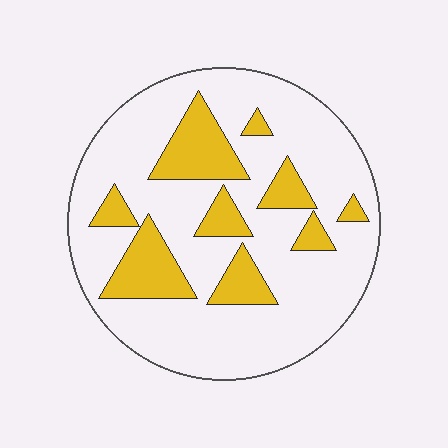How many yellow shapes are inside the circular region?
9.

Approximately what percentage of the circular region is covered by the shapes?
Approximately 25%.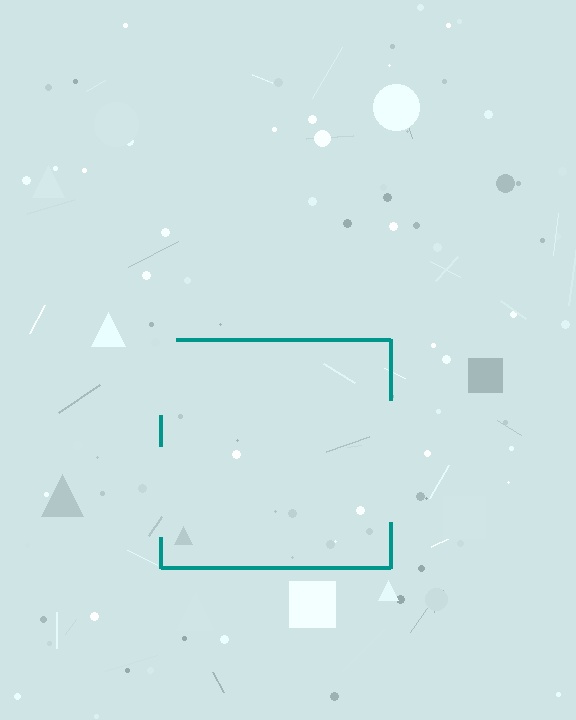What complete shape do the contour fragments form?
The contour fragments form a square.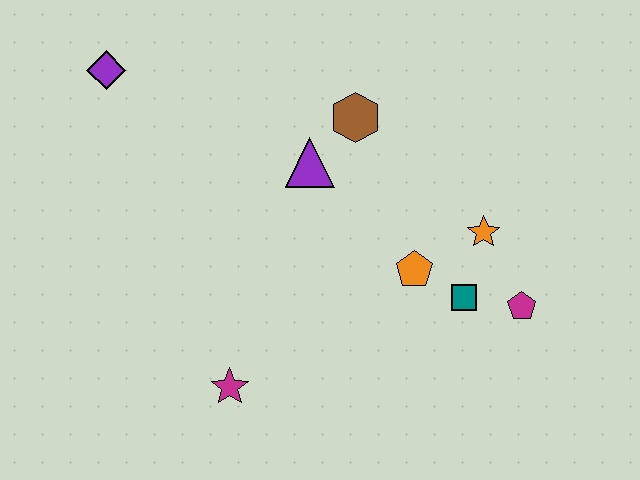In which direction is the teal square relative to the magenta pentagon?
The teal square is to the left of the magenta pentagon.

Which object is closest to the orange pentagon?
The teal square is closest to the orange pentagon.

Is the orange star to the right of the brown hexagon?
Yes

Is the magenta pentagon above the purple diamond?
No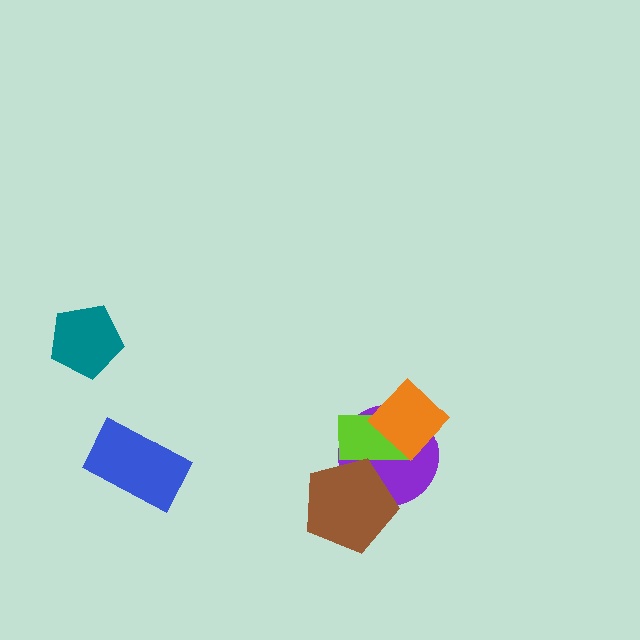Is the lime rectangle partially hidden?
Yes, it is partially covered by another shape.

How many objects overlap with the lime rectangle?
3 objects overlap with the lime rectangle.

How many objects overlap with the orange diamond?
2 objects overlap with the orange diamond.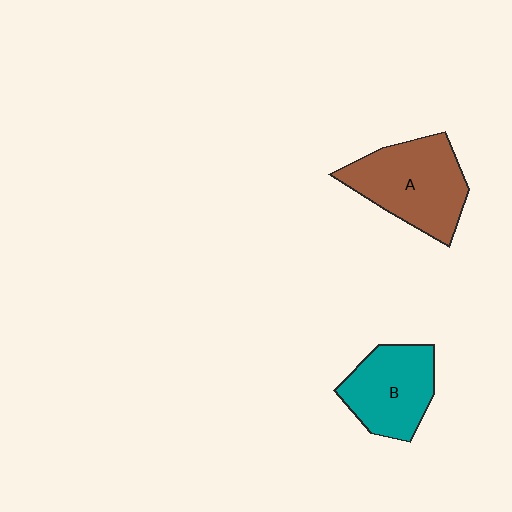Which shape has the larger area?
Shape A (brown).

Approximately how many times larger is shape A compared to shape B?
Approximately 1.2 times.